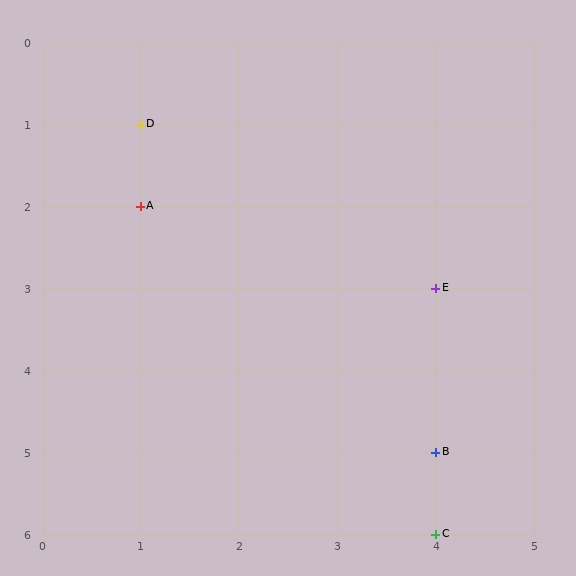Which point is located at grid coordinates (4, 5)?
Point B is at (4, 5).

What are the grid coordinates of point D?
Point D is at grid coordinates (1, 1).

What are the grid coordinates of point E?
Point E is at grid coordinates (4, 3).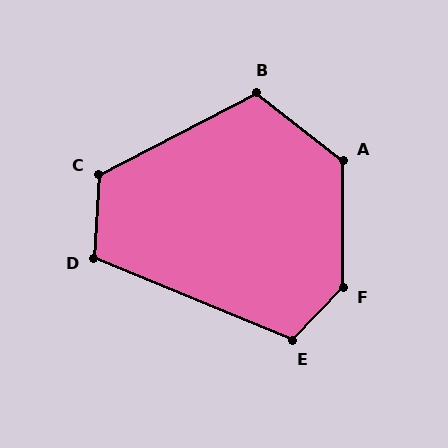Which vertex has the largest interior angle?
F, at approximately 136 degrees.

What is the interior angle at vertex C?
Approximately 121 degrees (obtuse).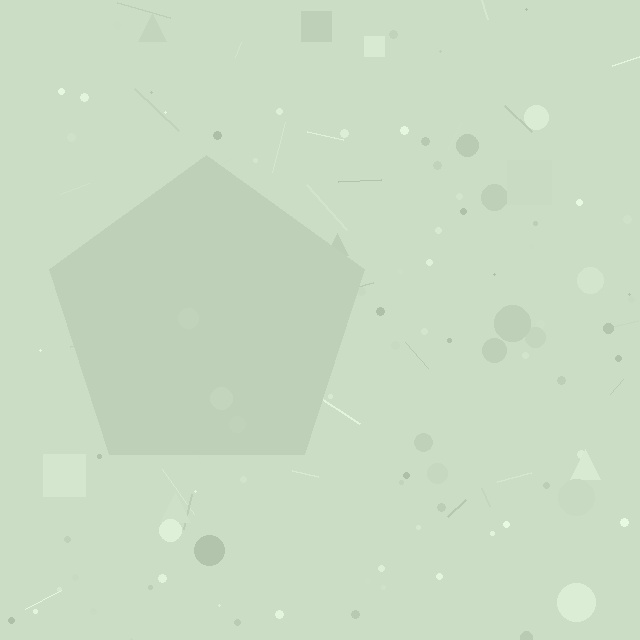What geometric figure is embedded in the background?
A pentagon is embedded in the background.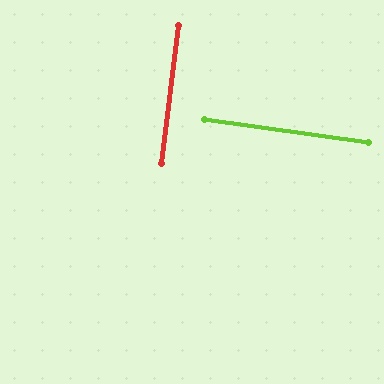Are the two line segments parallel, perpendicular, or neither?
Perpendicular — they meet at approximately 89°.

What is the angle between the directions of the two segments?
Approximately 89 degrees.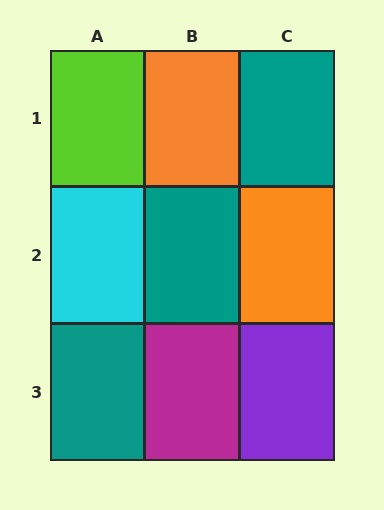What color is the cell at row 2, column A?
Cyan.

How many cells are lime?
1 cell is lime.